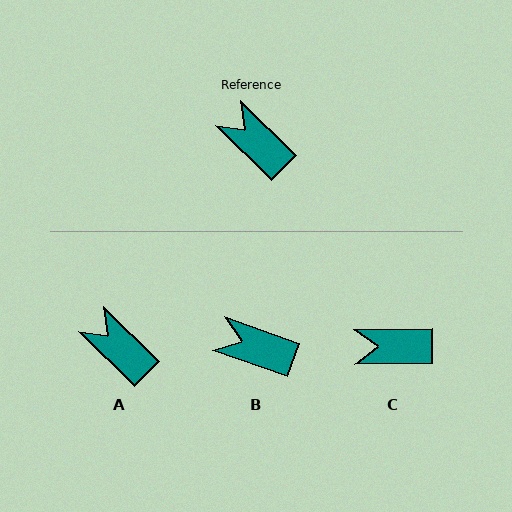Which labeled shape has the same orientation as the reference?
A.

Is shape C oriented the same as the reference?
No, it is off by about 46 degrees.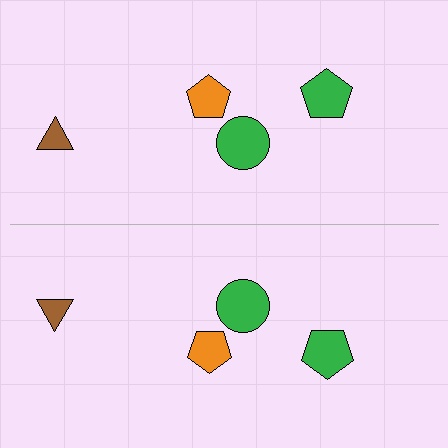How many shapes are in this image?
There are 8 shapes in this image.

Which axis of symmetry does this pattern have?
The pattern has a horizontal axis of symmetry running through the center of the image.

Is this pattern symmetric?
Yes, this pattern has bilateral (reflection) symmetry.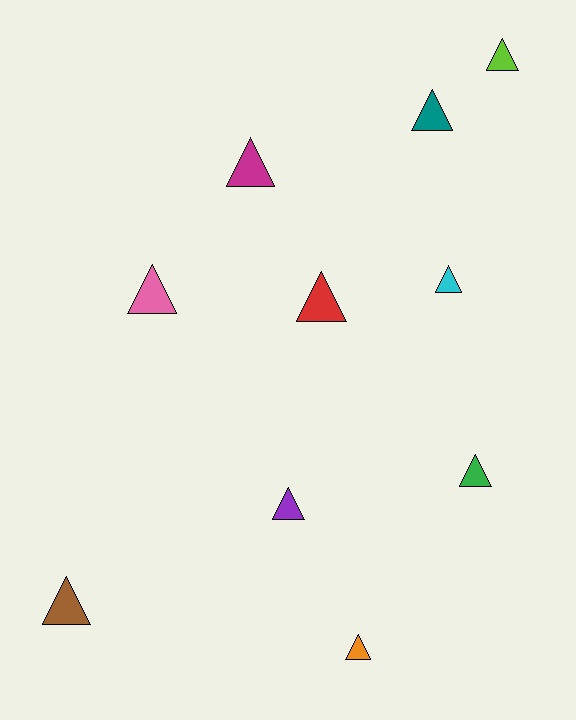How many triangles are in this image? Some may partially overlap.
There are 10 triangles.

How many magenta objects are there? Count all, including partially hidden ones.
There is 1 magenta object.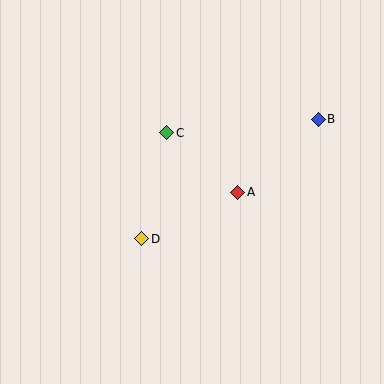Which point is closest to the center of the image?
Point A at (238, 192) is closest to the center.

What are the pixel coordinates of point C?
Point C is at (167, 133).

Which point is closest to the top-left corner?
Point C is closest to the top-left corner.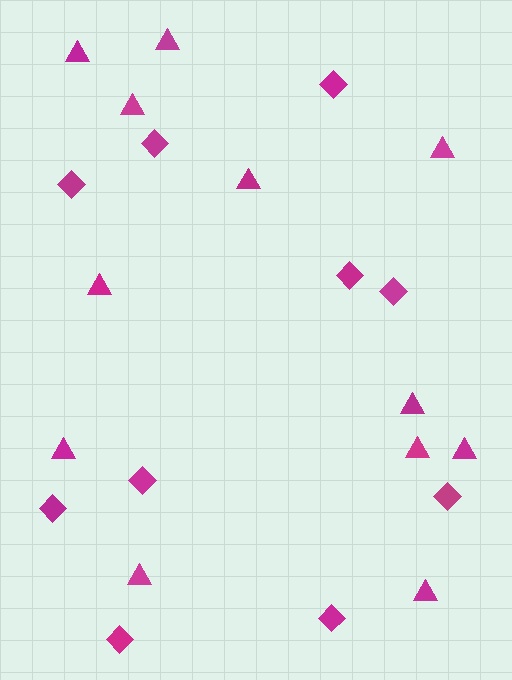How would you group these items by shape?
There are 2 groups: one group of diamonds (10) and one group of triangles (12).